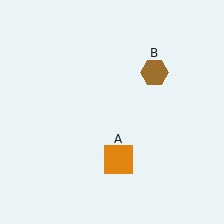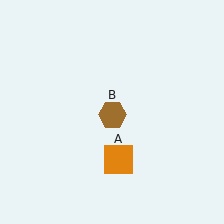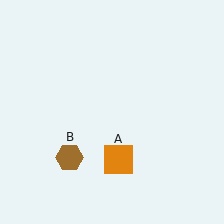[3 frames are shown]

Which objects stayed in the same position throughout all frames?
Orange square (object A) remained stationary.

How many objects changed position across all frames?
1 object changed position: brown hexagon (object B).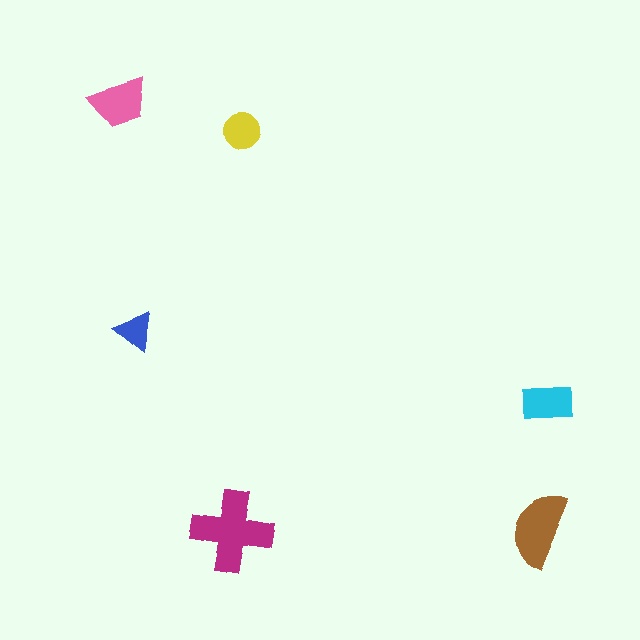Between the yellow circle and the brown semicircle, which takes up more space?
The brown semicircle.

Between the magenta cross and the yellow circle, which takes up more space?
The magenta cross.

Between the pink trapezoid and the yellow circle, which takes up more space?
The pink trapezoid.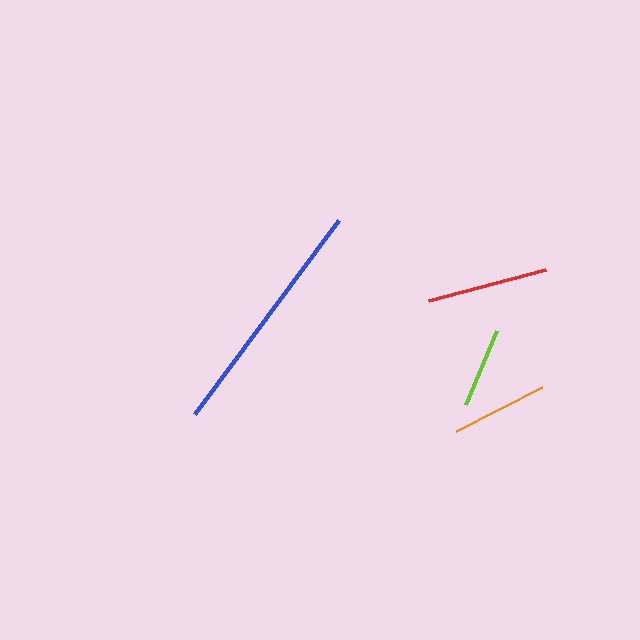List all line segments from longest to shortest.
From longest to shortest: blue, red, orange, lime.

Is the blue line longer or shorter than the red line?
The blue line is longer than the red line.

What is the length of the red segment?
The red segment is approximately 121 pixels long.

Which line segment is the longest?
The blue line is the longest at approximately 242 pixels.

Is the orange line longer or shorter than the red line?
The red line is longer than the orange line.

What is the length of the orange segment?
The orange segment is approximately 97 pixels long.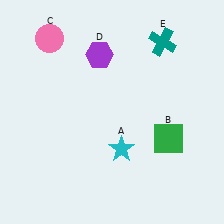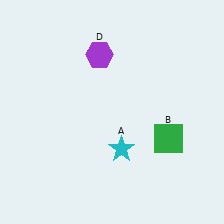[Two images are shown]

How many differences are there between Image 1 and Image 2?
There are 2 differences between the two images.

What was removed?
The pink circle (C), the teal cross (E) were removed in Image 2.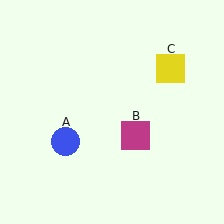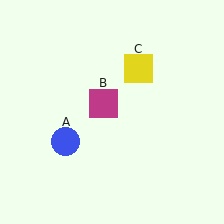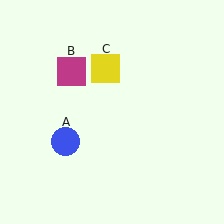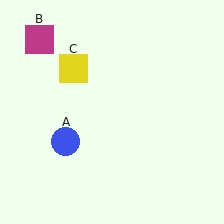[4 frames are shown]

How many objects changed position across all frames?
2 objects changed position: magenta square (object B), yellow square (object C).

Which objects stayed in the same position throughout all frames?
Blue circle (object A) remained stationary.